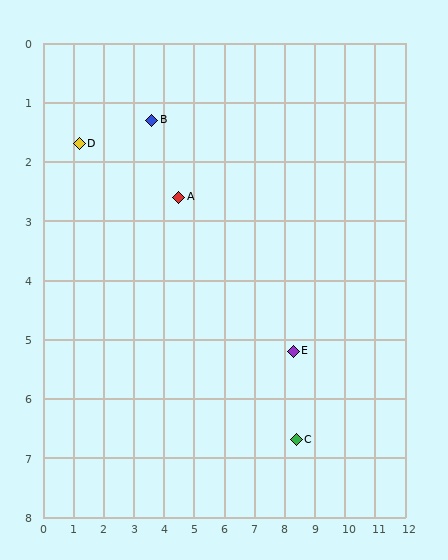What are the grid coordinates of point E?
Point E is at approximately (8.3, 5.2).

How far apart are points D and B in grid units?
Points D and B are about 2.4 grid units apart.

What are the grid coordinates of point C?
Point C is at approximately (8.4, 6.7).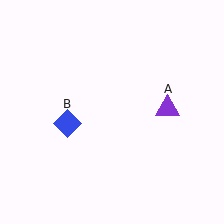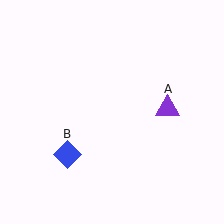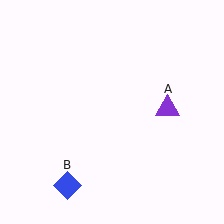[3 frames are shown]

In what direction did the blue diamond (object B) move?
The blue diamond (object B) moved down.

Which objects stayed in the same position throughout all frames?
Purple triangle (object A) remained stationary.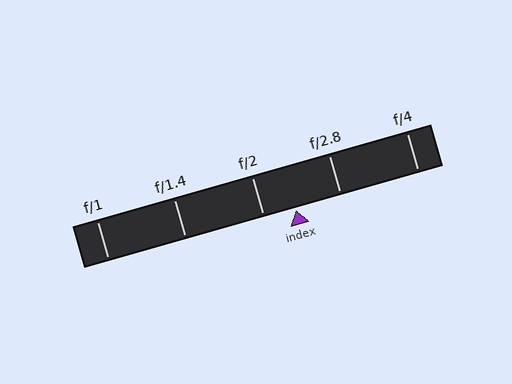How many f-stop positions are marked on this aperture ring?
There are 5 f-stop positions marked.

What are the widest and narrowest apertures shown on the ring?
The widest aperture shown is f/1 and the narrowest is f/4.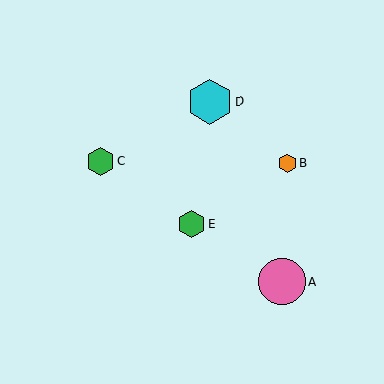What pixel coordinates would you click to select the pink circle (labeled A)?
Click at (282, 282) to select the pink circle A.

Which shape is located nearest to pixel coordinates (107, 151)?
The green hexagon (labeled C) at (100, 161) is nearest to that location.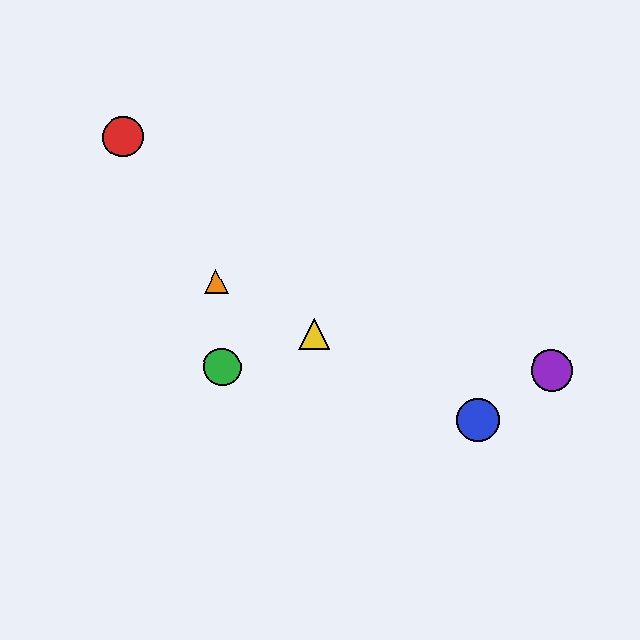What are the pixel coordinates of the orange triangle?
The orange triangle is at (216, 282).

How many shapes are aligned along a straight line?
3 shapes (the blue circle, the yellow triangle, the orange triangle) are aligned along a straight line.